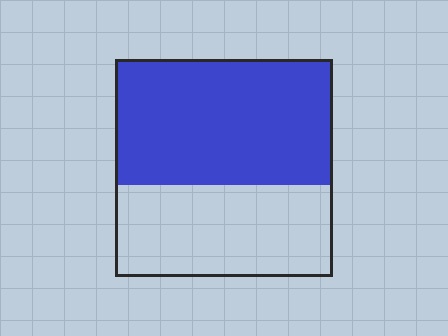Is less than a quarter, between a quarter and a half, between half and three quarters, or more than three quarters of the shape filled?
Between half and three quarters.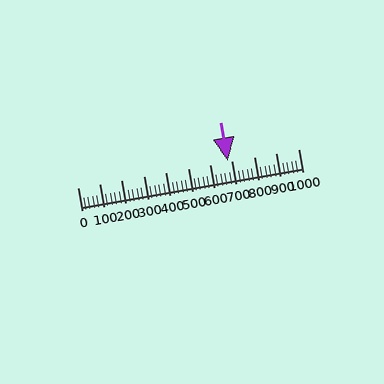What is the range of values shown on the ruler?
The ruler shows values from 0 to 1000.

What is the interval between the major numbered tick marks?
The major tick marks are spaced 100 units apart.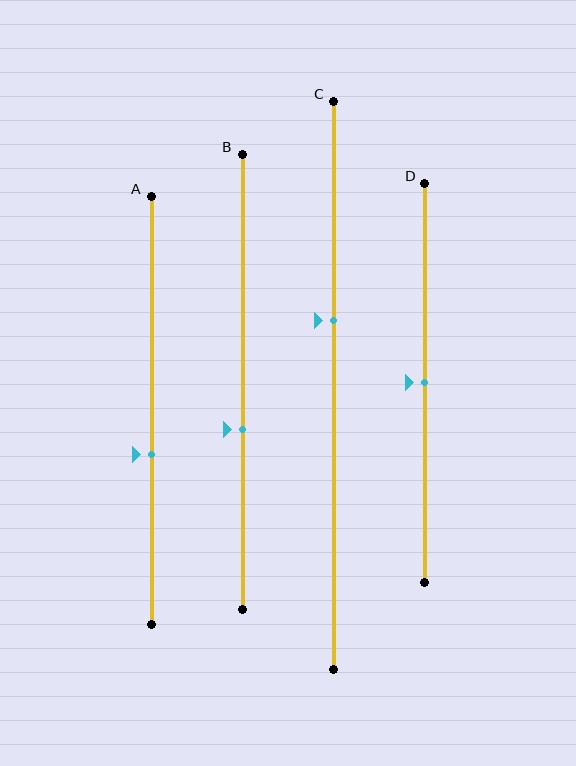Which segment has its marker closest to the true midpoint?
Segment D has its marker closest to the true midpoint.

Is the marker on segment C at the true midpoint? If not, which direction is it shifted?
No, the marker on segment C is shifted upward by about 11% of the segment length.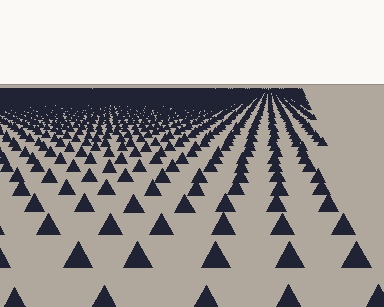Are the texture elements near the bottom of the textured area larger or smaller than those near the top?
Larger. Near the bottom, elements are closer to the viewer and appear at a bigger on-screen size.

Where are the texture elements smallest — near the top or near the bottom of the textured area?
Near the top.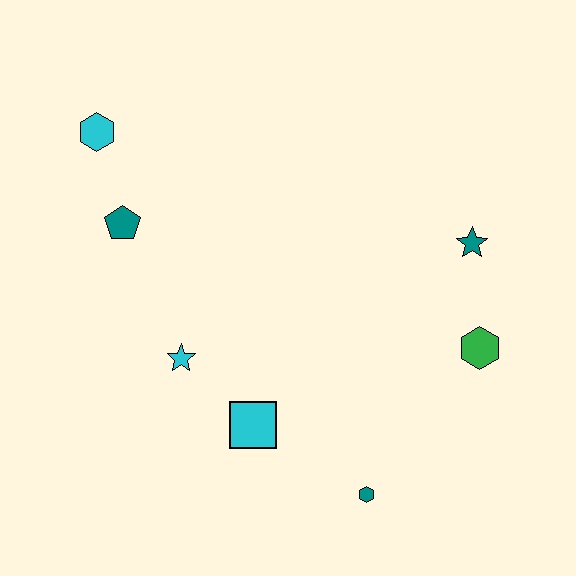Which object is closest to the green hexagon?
The teal star is closest to the green hexagon.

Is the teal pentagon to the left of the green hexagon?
Yes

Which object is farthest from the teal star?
The cyan hexagon is farthest from the teal star.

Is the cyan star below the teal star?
Yes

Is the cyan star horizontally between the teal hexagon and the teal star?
No